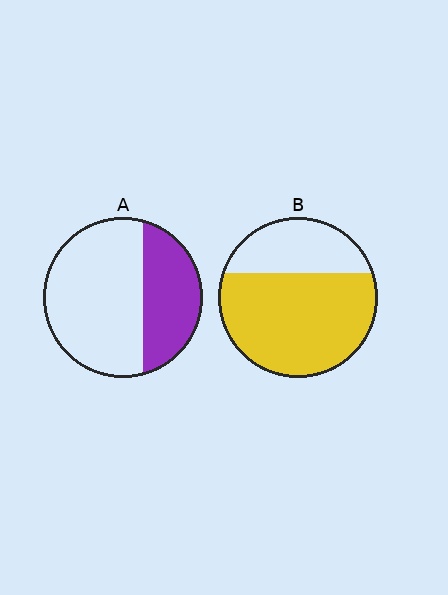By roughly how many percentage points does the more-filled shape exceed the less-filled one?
By roughly 35 percentage points (B over A).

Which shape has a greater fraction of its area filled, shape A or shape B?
Shape B.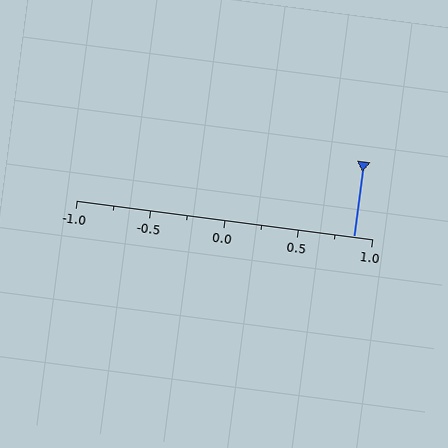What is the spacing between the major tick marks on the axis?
The major ticks are spaced 0.5 apart.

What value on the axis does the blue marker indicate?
The marker indicates approximately 0.88.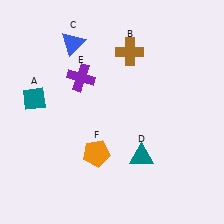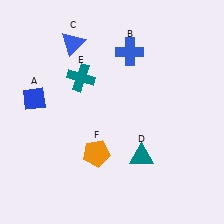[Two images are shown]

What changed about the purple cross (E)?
In Image 1, E is purple. In Image 2, it changed to teal.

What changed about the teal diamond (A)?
In Image 1, A is teal. In Image 2, it changed to blue.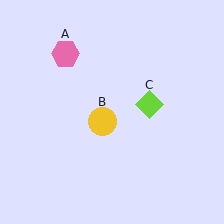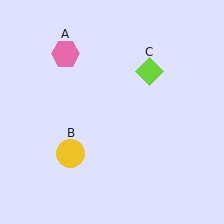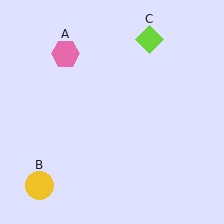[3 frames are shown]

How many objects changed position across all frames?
2 objects changed position: yellow circle (object B), lime diamond (object C).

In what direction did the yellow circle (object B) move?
The yellow circle (object B) moved down and to the left.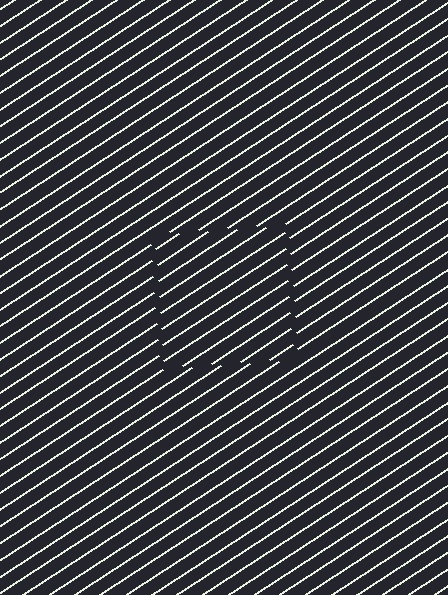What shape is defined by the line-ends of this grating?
An illusory square. The interior of the shape contains the same grating, shifted by half a period — the contour is defined by the phase discontinuity where line-ends from the inner and outer gratings abut.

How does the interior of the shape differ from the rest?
The interior of the shape contains the same grating, shifted by half a period — the contour is defined by the phase discontinuity where line-ends from the inner and outer gratings abut.